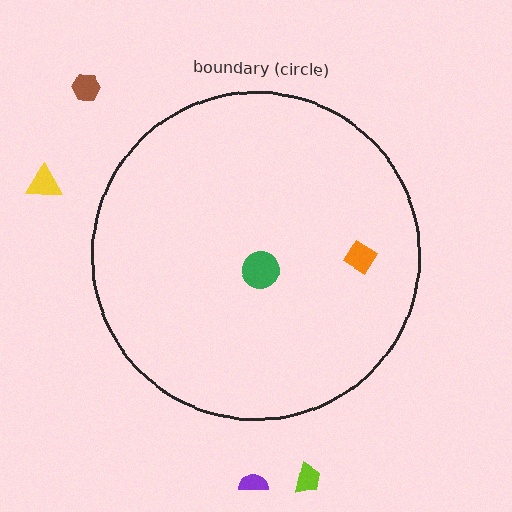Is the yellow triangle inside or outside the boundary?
Outside.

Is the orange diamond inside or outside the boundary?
Inside.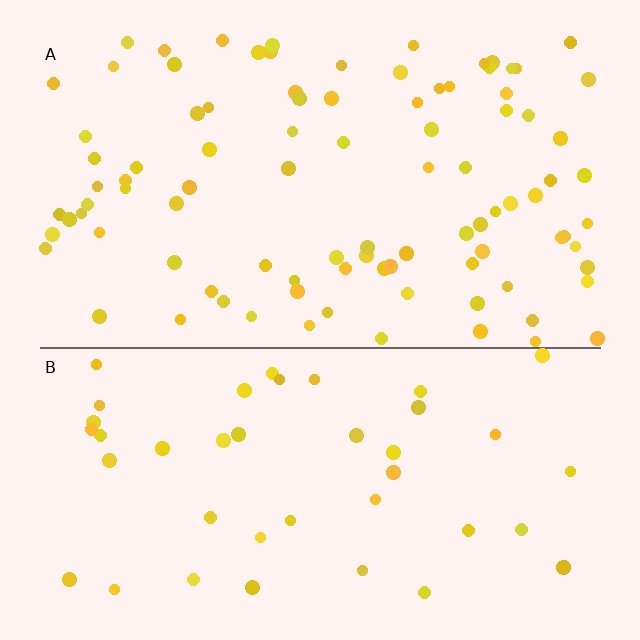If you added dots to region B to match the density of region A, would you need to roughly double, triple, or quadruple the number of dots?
Approximately double.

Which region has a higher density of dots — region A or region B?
A (the top).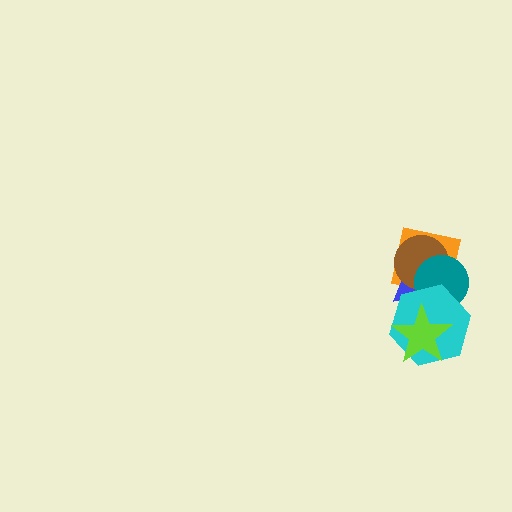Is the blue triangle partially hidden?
Yes, it is partially covered by another shape.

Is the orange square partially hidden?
Yes, it is partially covered by another shape.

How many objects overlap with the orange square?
3 objects overlap with the orange square.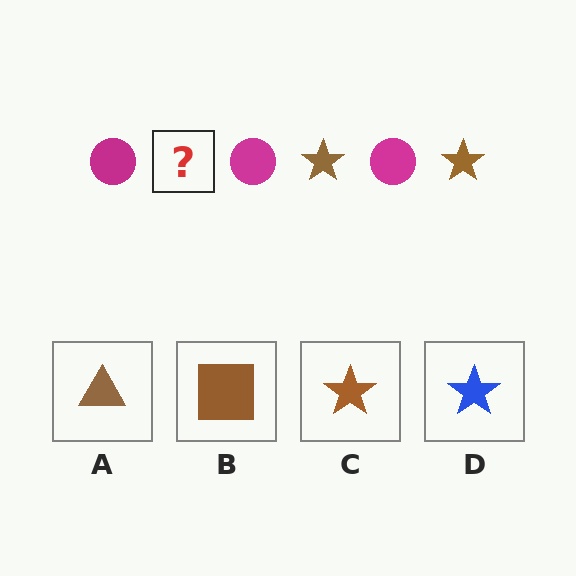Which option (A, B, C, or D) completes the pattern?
C.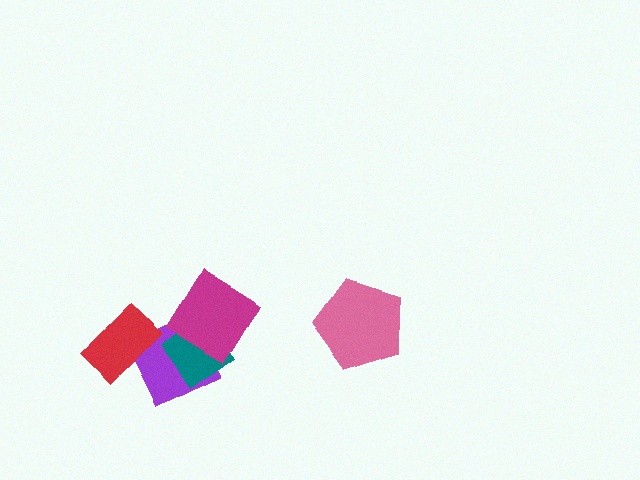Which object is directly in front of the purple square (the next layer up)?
The teal diamond is directly in front of the purple square.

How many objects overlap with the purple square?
3 objects overlap with the purple square.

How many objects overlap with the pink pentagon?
0 objects overlap with the pink pentagon.